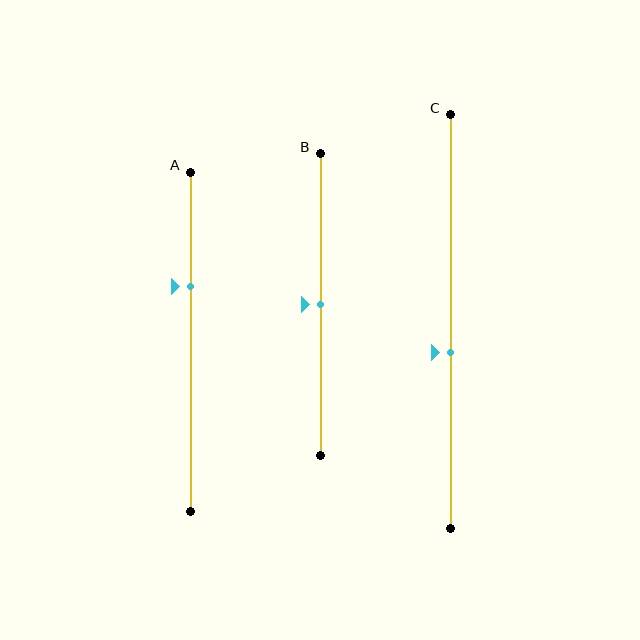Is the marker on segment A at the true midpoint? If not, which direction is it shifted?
No, the marker on segment A is shifted upward by about 16% of the segment length.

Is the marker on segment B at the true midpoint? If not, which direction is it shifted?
Yes, the marker on segment B is at the true midpoint.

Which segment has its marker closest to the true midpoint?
Segment B has its marker closest to the true midpoint.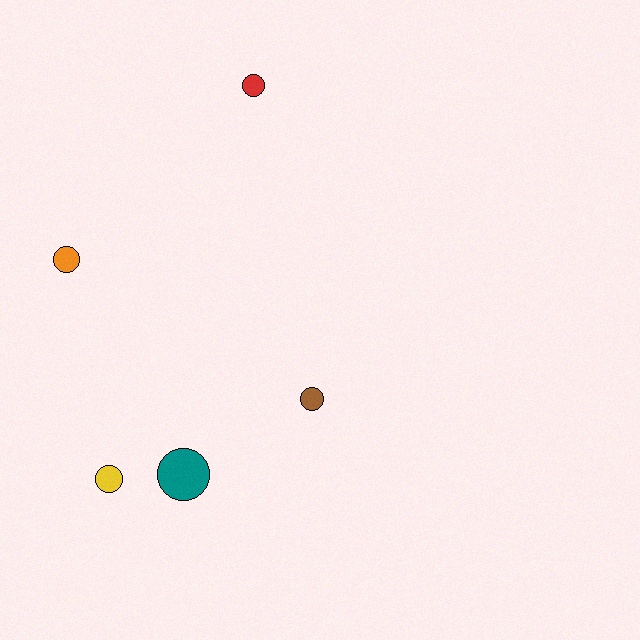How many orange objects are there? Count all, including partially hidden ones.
There is 1 orange object.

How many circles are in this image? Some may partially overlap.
There are 5 circles.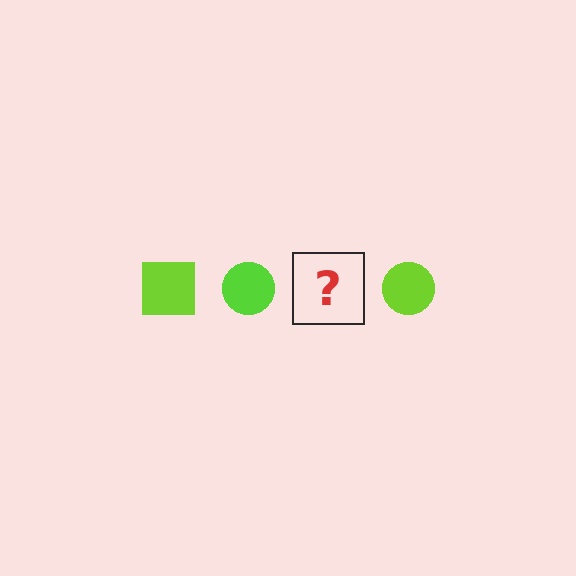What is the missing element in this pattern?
The missing element is a lime square.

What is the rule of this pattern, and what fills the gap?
The rule is that the pattern cycles through square, circle shapes in lime. The gap should be filled with a lime square.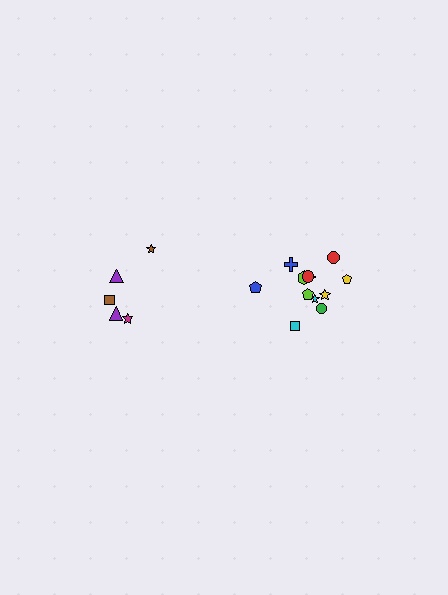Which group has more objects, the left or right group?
The right group.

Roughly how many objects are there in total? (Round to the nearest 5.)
Roughly 15 objects in total.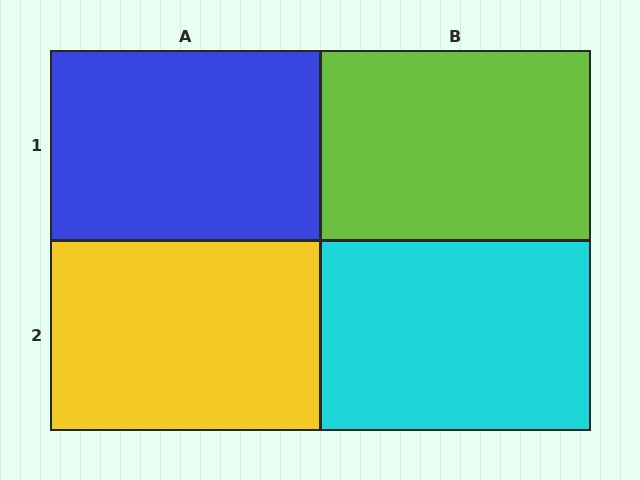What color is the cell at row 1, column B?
Lime.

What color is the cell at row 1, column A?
Blue.